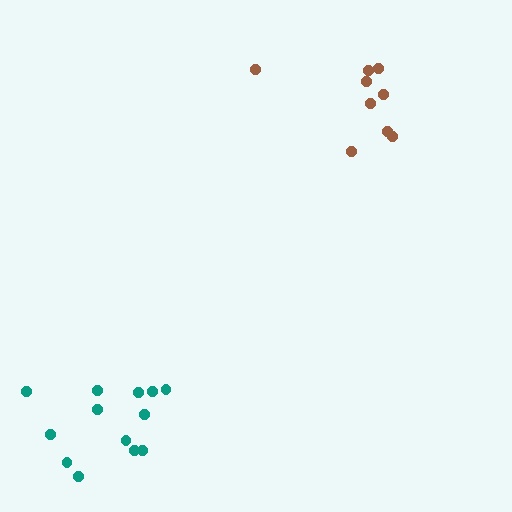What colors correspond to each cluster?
The clusters are colored: brown, teal.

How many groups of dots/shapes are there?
There are 2 groups.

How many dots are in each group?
Group 1: 9 dots, Group 2: 13 dots (22 total).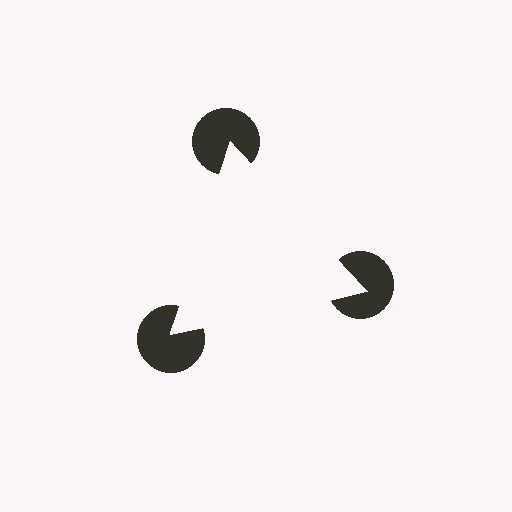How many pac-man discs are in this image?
There are 3 — one at each vertex of the illusory triangle.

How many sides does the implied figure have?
3 sides.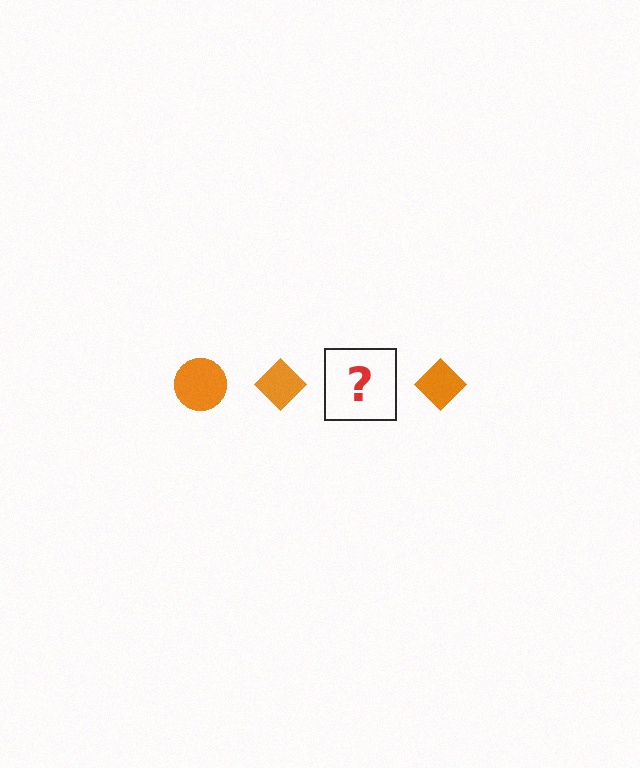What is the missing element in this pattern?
The missing element is an orange circle.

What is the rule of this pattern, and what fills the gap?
The rule is that the pattern cycles through circle, diamond shapes in orange. The gap should be filled with an orange circle.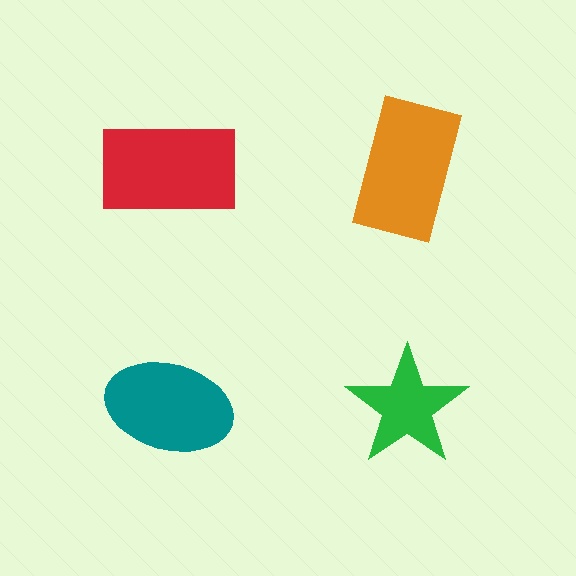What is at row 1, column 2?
An orange rectangle.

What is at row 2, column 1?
A teal ellipse.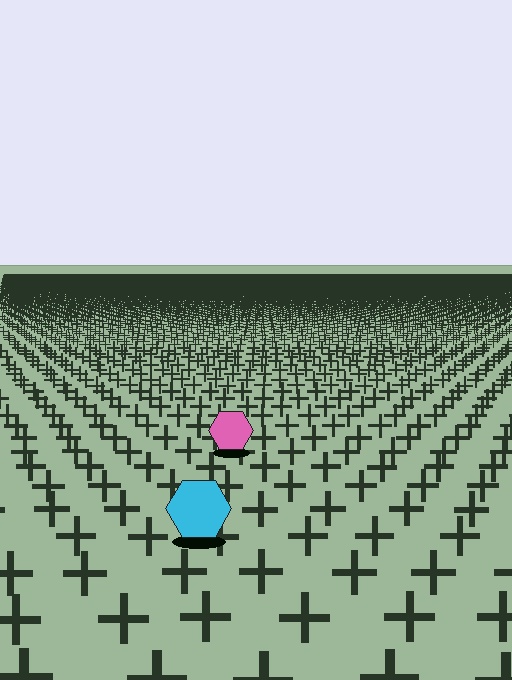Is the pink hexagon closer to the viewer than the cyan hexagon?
No. The cyan hexagon is closer — you can tell from the texture gradient: the ground texture is coarser near it.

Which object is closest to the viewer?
The cyan hexagon is closest. The texture marks near it are larger and more spread out.